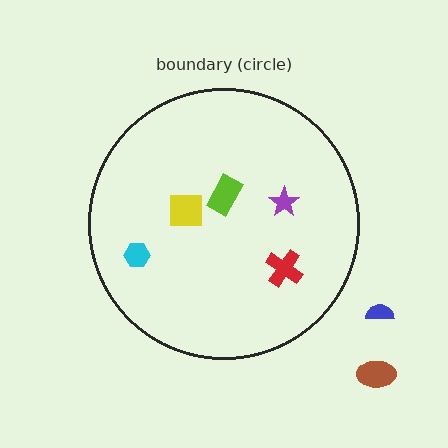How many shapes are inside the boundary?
5 inside, 2 outside.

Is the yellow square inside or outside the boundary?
Inside.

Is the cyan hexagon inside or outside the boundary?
Inside.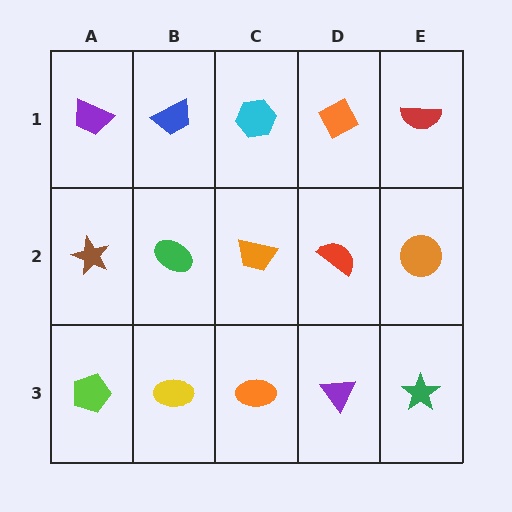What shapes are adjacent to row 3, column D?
A red semicircle (row 2, column D), an orange ellipse (row 3, column C), a green star (row 3, column E).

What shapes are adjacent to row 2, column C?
A cyan hexagon (row 1, column C), an orange ellipse (row 3, column C), a green ellipse (row 2, column B), a red semicircle (row 2, column D).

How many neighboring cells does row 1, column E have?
2.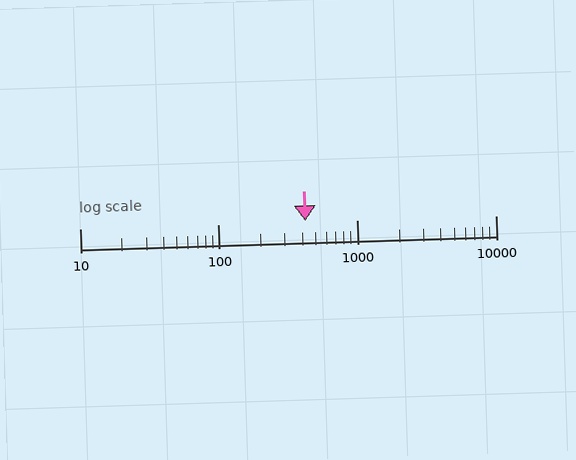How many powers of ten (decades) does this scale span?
The scale spans 3 decades, from 10 to 10000.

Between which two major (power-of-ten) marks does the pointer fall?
The pointer is between 100 and 1000.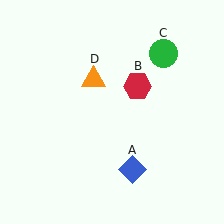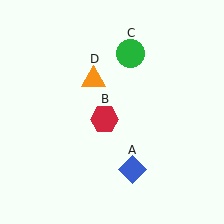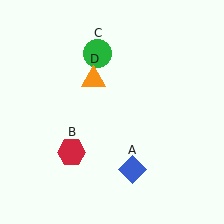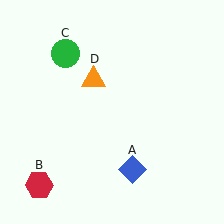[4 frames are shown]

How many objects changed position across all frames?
2 objects changed position: red hexagon (object B), green circle (object C).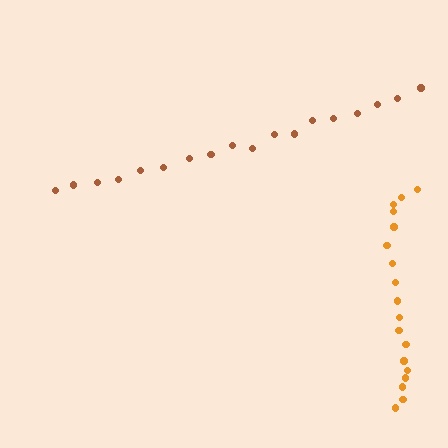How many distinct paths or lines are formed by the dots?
There are 2 distinct paths.